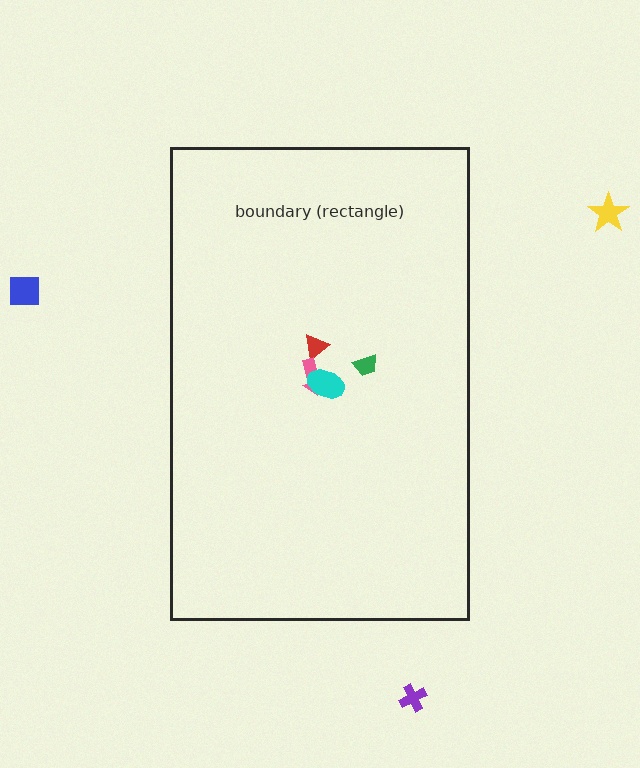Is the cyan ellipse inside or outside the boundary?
Inside.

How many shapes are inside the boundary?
4 inside, 3 outside.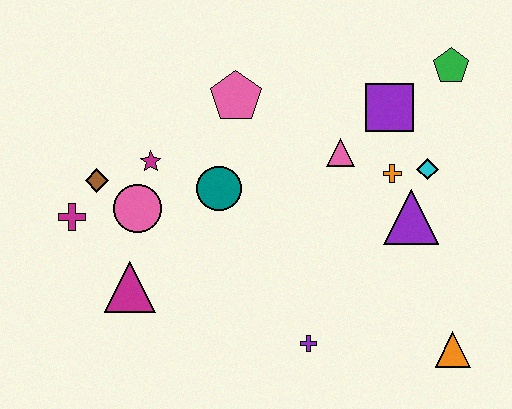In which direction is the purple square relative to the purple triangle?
The purple square is above the purple triangle.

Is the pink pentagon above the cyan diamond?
Yes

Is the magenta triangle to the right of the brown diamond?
Yes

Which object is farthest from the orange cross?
The magenta cross is farthest from the orange cross.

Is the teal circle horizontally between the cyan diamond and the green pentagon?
No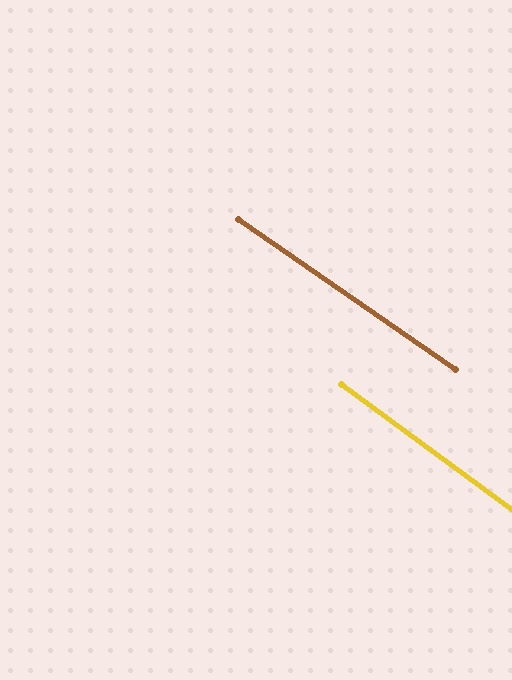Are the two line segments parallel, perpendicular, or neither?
Parallel — their directions differ by only 1.7°.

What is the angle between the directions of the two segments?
Approximately 2 degrees.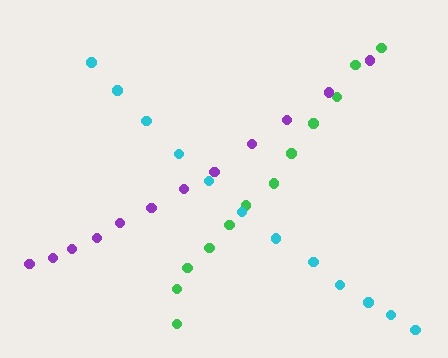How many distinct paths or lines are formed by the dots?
There are 3 distinct paths.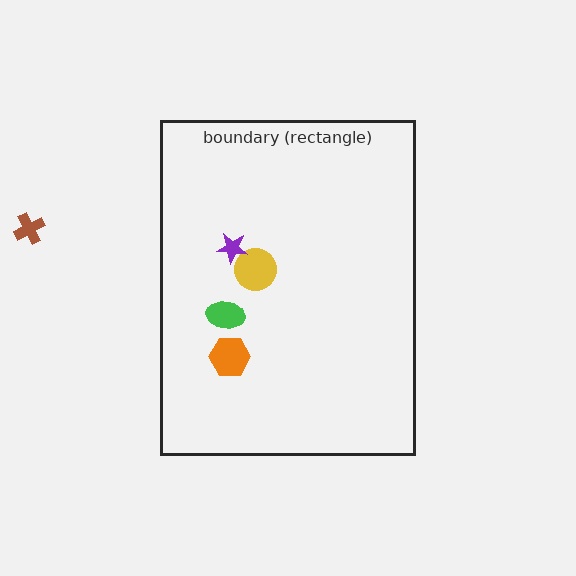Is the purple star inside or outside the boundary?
Inside.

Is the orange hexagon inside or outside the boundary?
Inside.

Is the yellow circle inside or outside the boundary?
Inside.